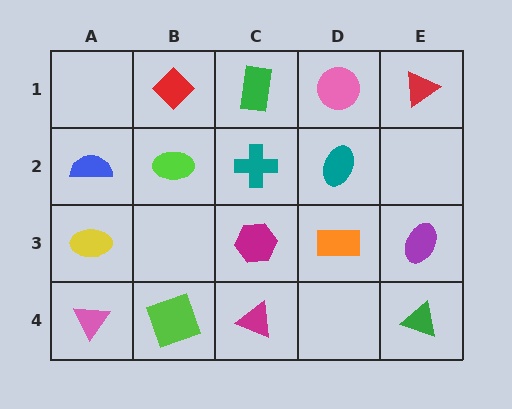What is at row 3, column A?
A yellow ellipse.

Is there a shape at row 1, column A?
No, that cell is empty.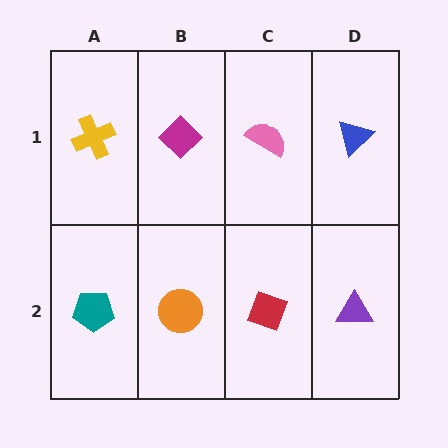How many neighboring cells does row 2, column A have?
2.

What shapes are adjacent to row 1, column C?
A red diamond (row 2, column C), a magenta diamond (row 1, column B), a blue triangle (row 1, column D).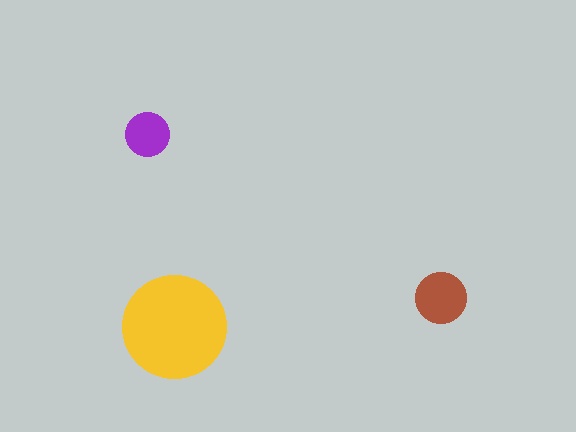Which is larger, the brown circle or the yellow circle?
The yellow one.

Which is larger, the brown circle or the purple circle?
The brown one.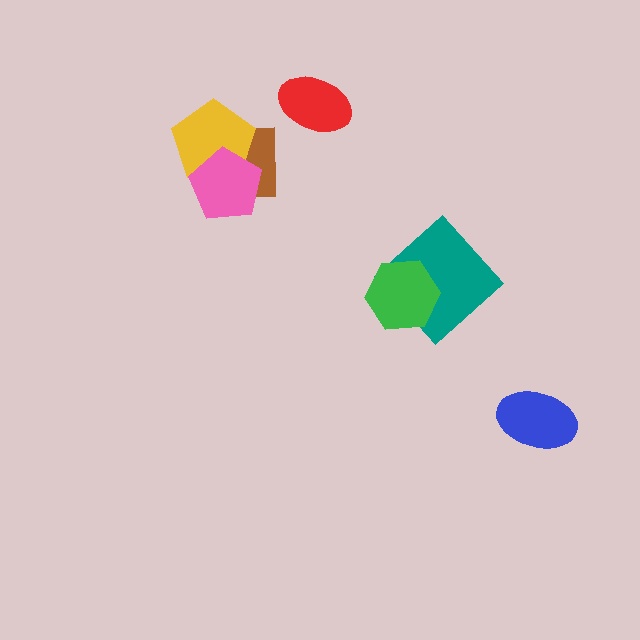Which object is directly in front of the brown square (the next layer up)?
The yellow pentagon is directly in front of the brown square.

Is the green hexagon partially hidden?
No, no other shape covers it.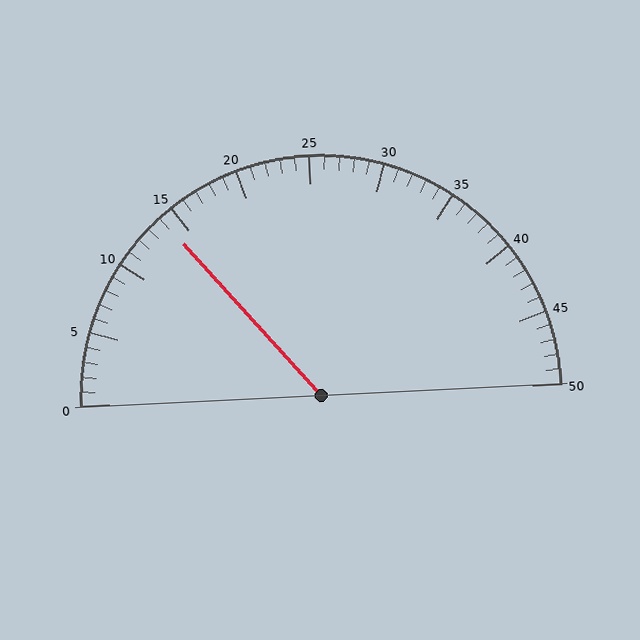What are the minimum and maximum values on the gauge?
The gauge ranges from 0 to 50.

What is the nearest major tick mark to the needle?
The nearest major tick mark is 15.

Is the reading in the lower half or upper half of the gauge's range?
The reading is in the lower half of the range (0 to 50).